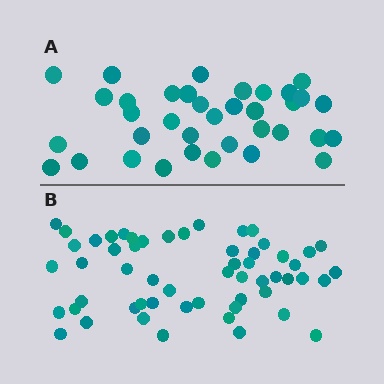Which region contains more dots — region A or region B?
Region B (the bottom region) has more dots.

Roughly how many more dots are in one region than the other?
Region B has approximately 20 more dots than region A.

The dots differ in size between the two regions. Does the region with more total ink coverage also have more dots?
No. Region A has more total ink coverage because its dots are larger, but region B actually contains more individual dots. Total area can be misleading — the number of items is what matters here.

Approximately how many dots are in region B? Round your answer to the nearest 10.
About 60 dots. (The exact count is 56, which rounds to 60.)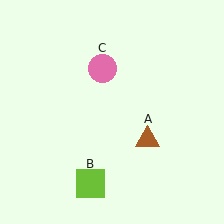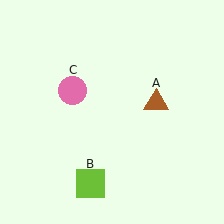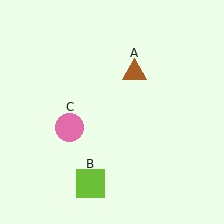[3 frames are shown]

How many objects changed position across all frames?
2 objects changed position: brown triangle (object A), pink circle (object C).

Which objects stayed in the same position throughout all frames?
Lime square (object B) remained stationary.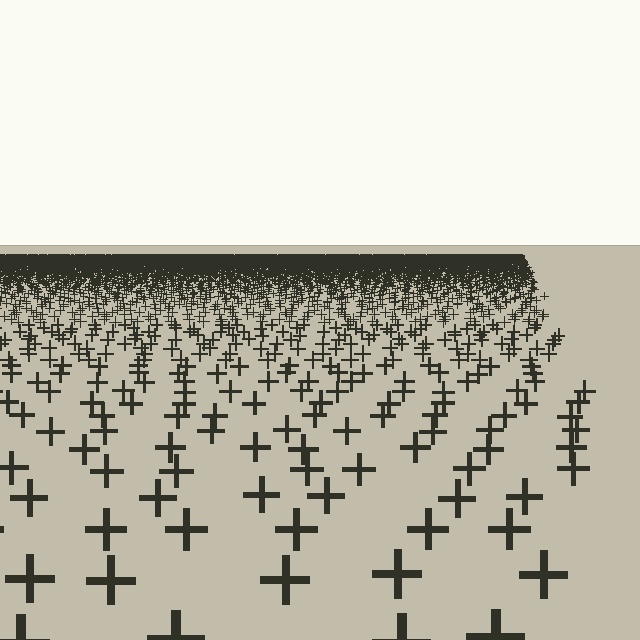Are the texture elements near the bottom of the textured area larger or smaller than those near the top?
Larger. Near the bottom, elements are closer to the viewer and appear at a bigger on-screen size.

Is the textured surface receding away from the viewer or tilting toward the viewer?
The surface is receding away from the viewer. Texture elements get smaller and denser toward the top.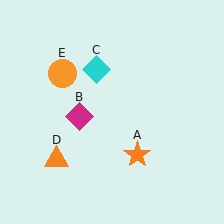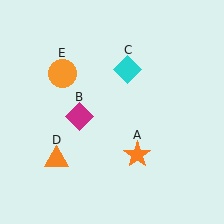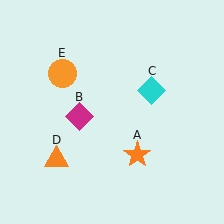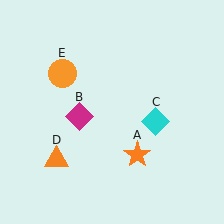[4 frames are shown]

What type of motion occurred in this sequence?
The cyan diamond (object C) rotated clockwise around the center of the scene.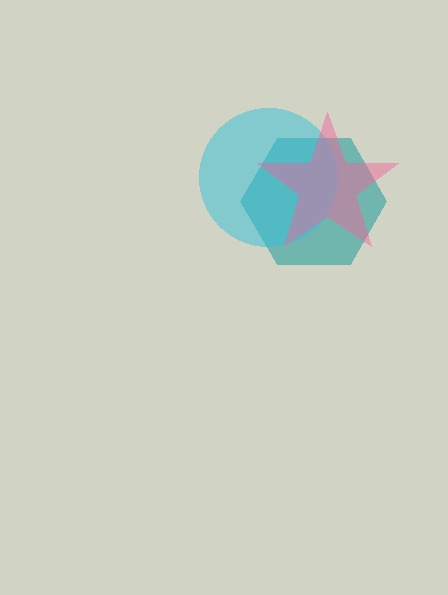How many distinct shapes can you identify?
There are 3 distinct shapes: a teal hexagon, a cyan circle, a pink star.